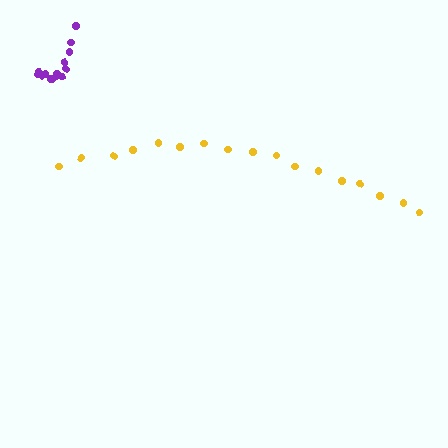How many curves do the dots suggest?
There are 2 distinct paths.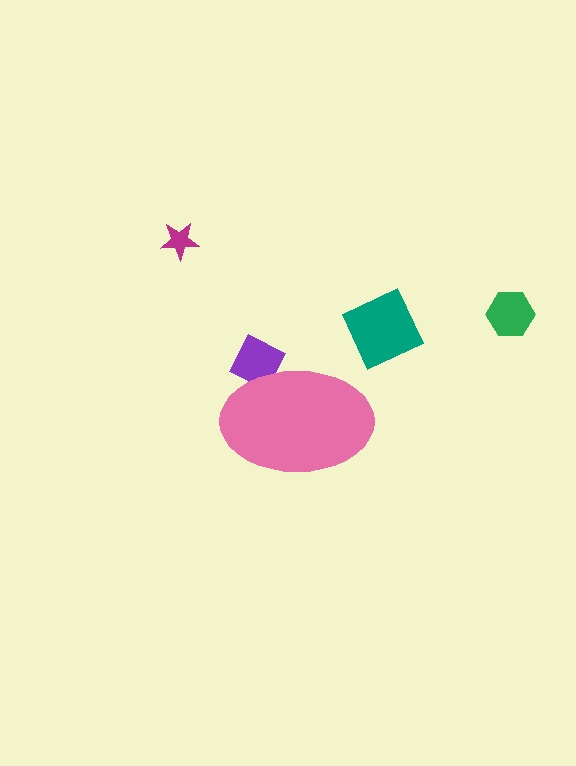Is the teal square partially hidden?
No, the teal square is fully visible.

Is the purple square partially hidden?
Yes, the purple square is partially hidden behind the pink ellipse.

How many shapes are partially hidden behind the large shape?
1 shape is partially hidden.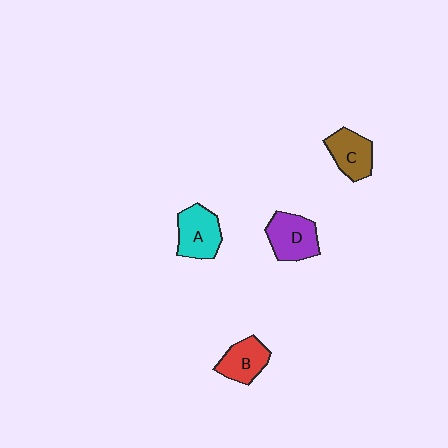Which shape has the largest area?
Shape D (purple).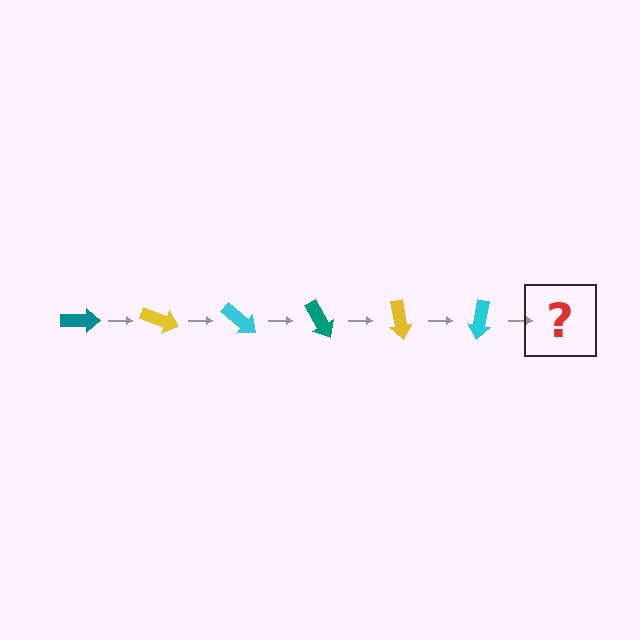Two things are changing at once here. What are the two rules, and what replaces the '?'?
The two rules are that it rotates 20 degrees each step and the color cycles through teal, yellow, and cyan. The '?' should be a teal arrow, rotated 120 degrees from the start.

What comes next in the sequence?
The next element should be a teal arrow, rotated 120 degrees from the start.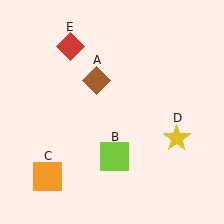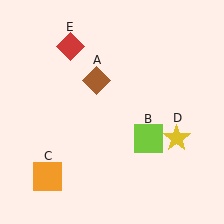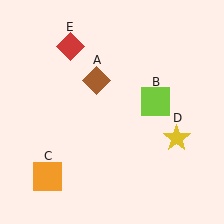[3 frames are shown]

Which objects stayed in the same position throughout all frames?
Brown diamond (object A) and orange square (object C) and yellow star (object D) and red diamond (object E) remained stationary.